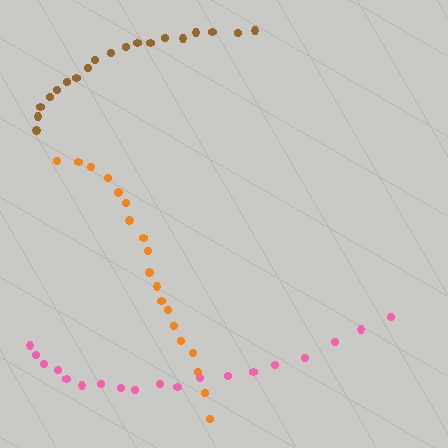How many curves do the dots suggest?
There are 3 distinct paths.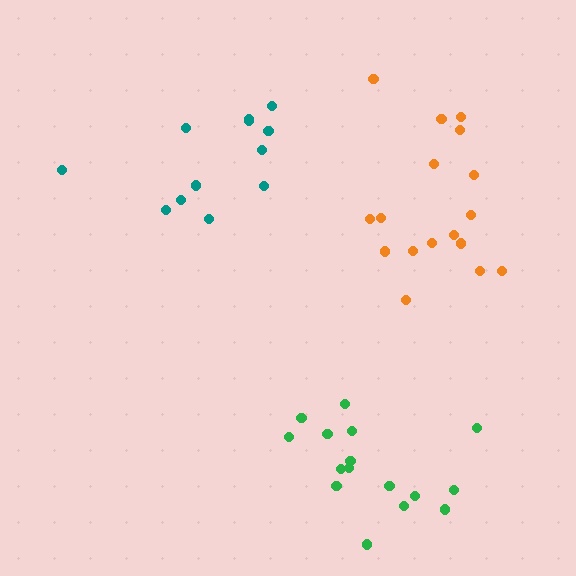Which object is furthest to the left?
The teal cluster is leftmost.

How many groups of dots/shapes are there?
There are 3 groups.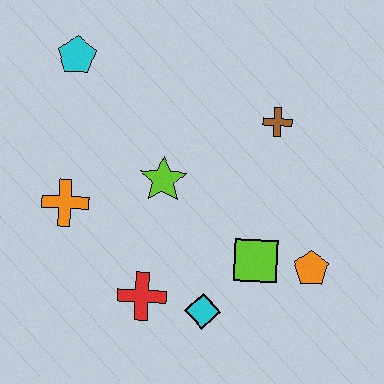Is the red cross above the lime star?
No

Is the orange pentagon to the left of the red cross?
No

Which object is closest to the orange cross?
The lime star is closest to the orange cross.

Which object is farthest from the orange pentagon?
The cyan pentagon is farthest from the orange pentagon.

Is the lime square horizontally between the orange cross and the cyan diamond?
No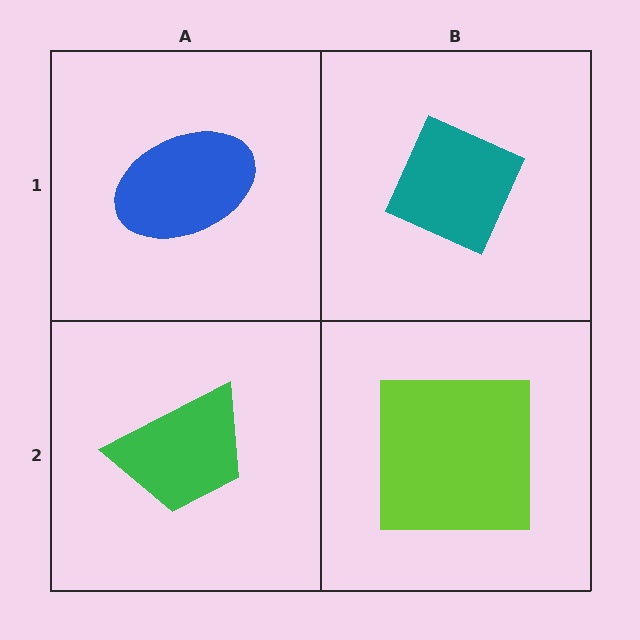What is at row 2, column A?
A green trapezoid.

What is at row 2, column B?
A lime square.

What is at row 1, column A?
A blue ellipse.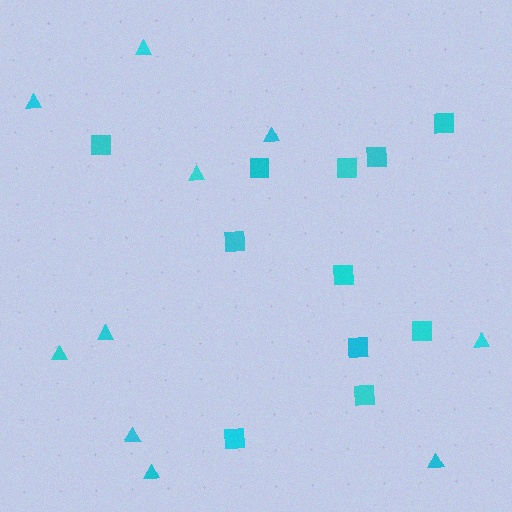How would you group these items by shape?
There are 2 groups: one group of triangles (10) and one group of squares (11).